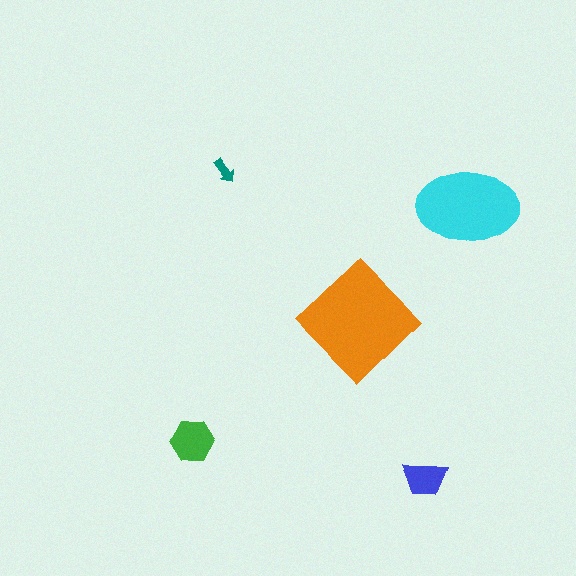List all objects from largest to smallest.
The orange diamond, the cyan ellipse, the green hexagon, the blue trapezoid, the teal arrow.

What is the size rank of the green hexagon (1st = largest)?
3rd.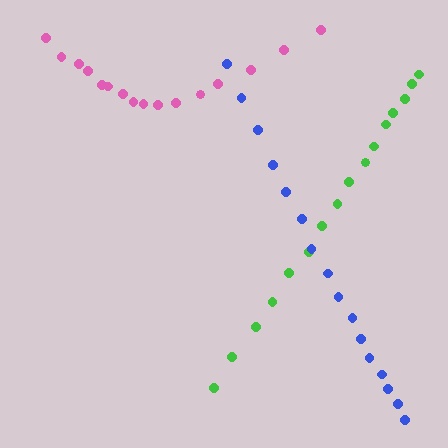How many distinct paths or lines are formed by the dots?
There are 3 distinct paths.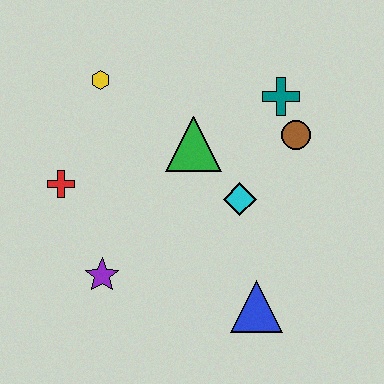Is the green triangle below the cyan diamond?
No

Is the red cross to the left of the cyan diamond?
Yes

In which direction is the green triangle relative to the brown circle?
The green triangle is to the left of the brown circle.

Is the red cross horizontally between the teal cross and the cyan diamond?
No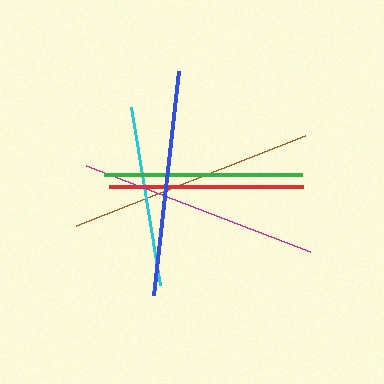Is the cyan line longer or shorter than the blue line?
The blue line is longer than the cyan line.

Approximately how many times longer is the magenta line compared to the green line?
The magenta line is approximately 1.2 times the length of the green line.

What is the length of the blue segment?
The blue segment is approximately 226 pixels long.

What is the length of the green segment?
The green segment is approximately 199 pixels long.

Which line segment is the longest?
The brown line is the longest at approximately 246 pixels.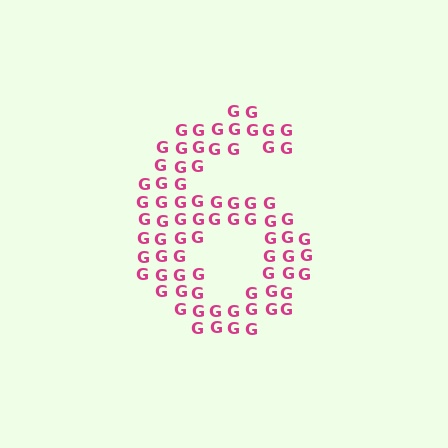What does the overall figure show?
The overall figure shows the digit 6.